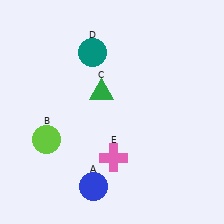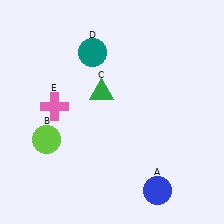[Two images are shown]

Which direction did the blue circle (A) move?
The blue circle (A) moved right.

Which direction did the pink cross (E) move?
The pink cross (E) moved left.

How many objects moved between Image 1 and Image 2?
2 objects moved between the two images.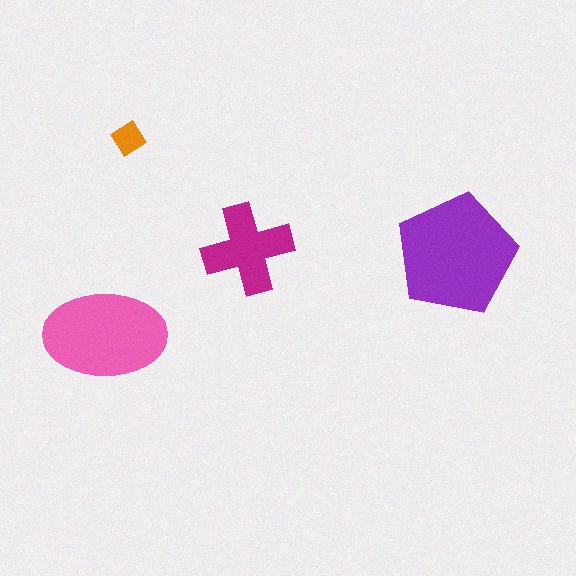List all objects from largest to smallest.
The purple pentagon, the pink ellipse, the magenta cross, the orange diamond.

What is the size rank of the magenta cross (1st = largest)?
3rd.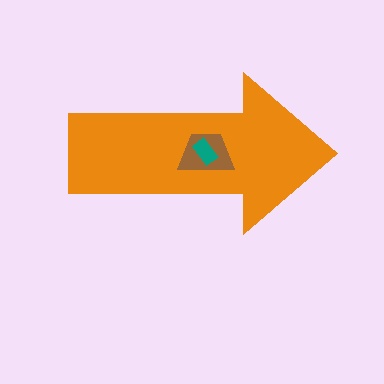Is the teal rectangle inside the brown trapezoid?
Yes.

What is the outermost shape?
The orange arrow.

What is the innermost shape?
The teal rectangle.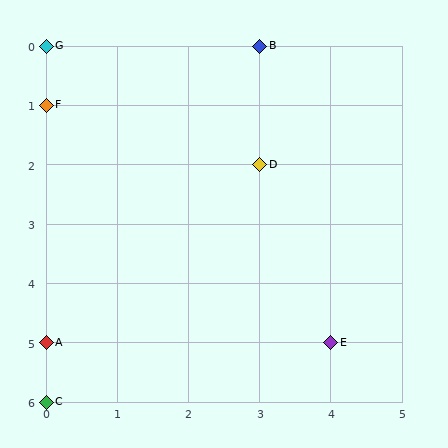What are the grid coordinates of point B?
Point B is at grid coordinates (3, 0).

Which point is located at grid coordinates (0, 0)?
Point G is at (0, 0).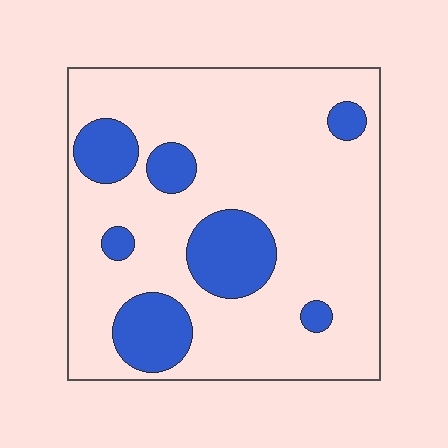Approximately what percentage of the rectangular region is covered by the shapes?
Approximately 20%.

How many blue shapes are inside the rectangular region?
7.